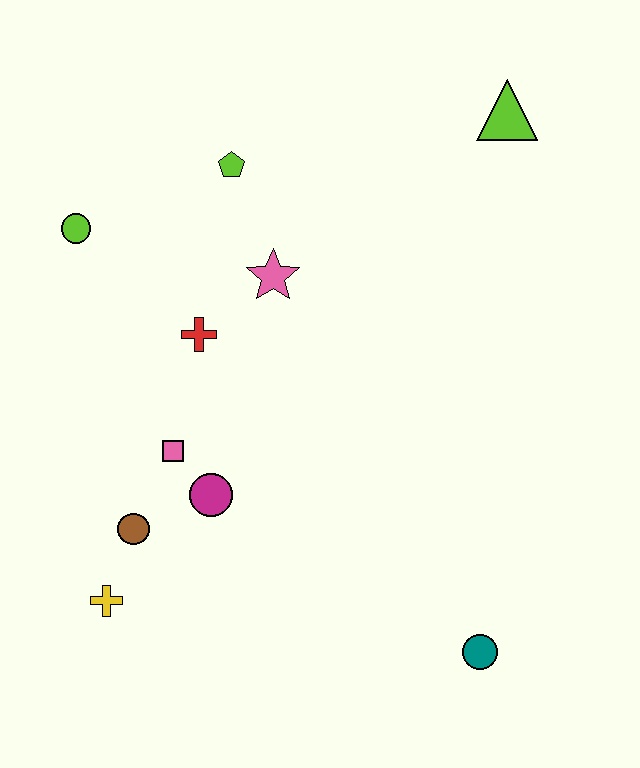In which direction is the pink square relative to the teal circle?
The pink square is to the left of the teal circle.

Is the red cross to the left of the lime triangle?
Yes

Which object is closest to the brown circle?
The yellow cross is closest to the brown circle.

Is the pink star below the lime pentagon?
Yes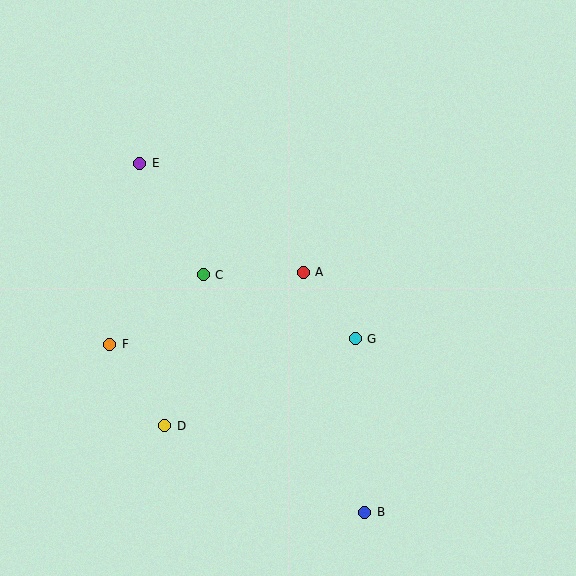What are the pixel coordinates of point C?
Point C is at (203, 275).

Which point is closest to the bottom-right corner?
Point B is closest to the bottom-right corner.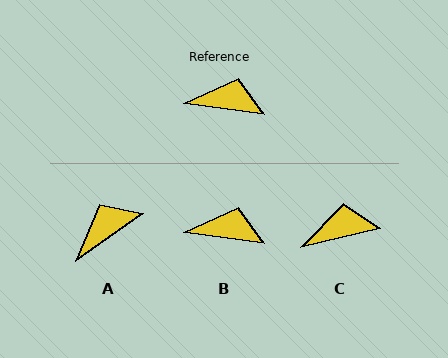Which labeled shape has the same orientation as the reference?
B.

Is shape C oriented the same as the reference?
No, it is off by about 21 degrees.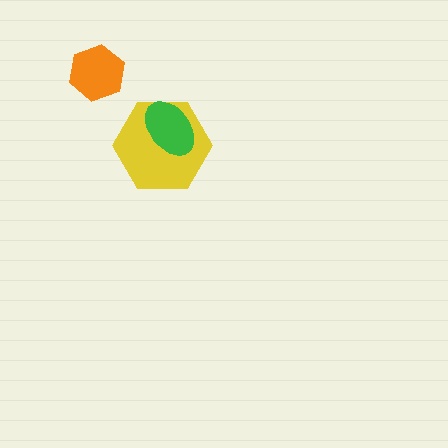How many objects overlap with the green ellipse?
1 object overlaps with the green ellipse.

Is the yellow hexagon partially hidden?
Yes, it is partially covered by another shape.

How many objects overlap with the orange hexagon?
0 objects overlap with the orange hexagon.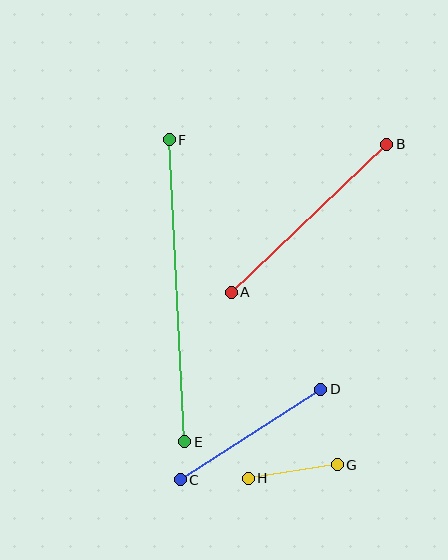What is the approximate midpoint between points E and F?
The midpoint is at approximately (177, 291) pixels.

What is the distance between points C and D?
The distance is approximately 167 pixels.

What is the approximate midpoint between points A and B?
The midpoint is at approximately (309, 218) pixels.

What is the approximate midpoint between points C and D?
The midpoint is at approximately (250, 435) pixels.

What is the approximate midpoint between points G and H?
The midpoint is at approximately (293, 471) pixels.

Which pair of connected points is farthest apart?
Points E and F are farthest apart.